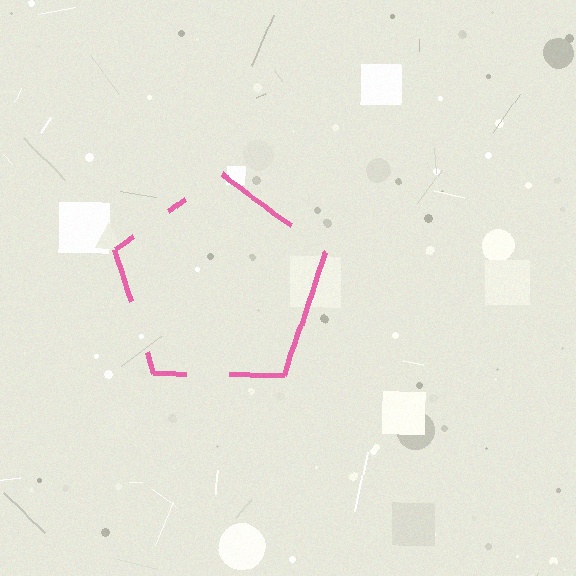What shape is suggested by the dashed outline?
The dashed outline suggests a pentagon.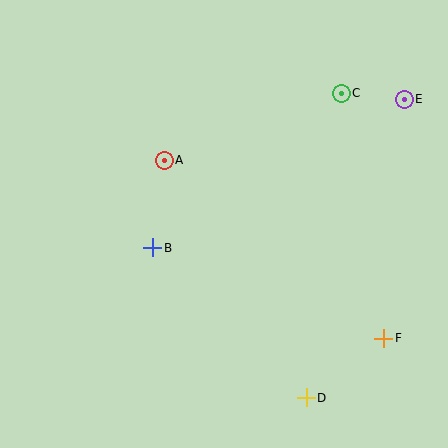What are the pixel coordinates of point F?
Point F is at (384, 338).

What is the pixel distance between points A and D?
The distance between A and D is 277 pixels.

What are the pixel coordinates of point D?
Point D is at (306, 398).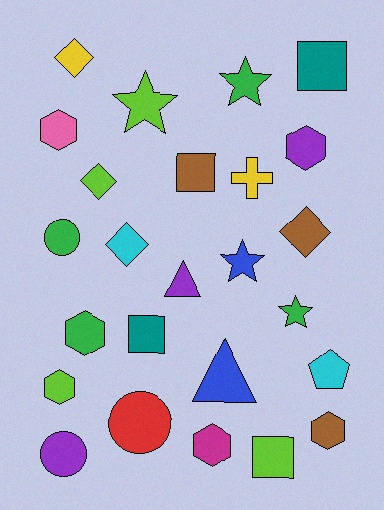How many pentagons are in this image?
There is 1 pentagon.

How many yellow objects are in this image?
There are 2 yellow objects.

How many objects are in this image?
There are 25 objects.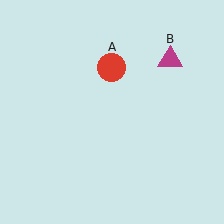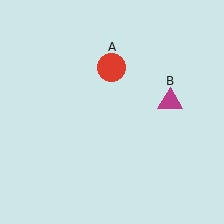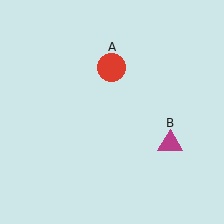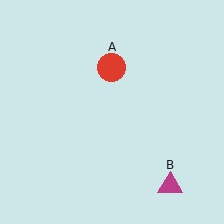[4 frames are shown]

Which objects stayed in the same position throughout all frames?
Red circle (object A) remained stationary.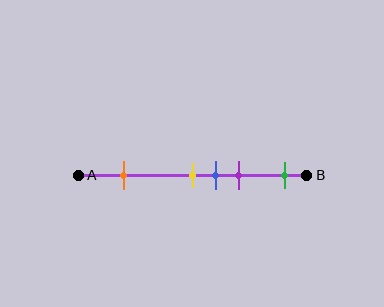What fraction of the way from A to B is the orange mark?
The orange mark is approximately 20% (0.2) of the way from A to B.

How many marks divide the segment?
There are 5 marks dividing the segment.